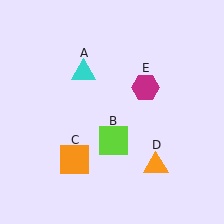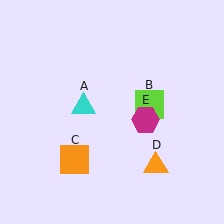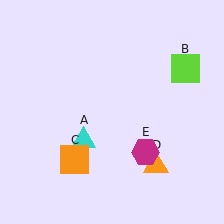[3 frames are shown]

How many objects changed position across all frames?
3 objects changed position: cyan triangle (object A), lime square (object B), magenta hexagon (object E).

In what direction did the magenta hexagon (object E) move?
The magenta hexagon (object E) moved down.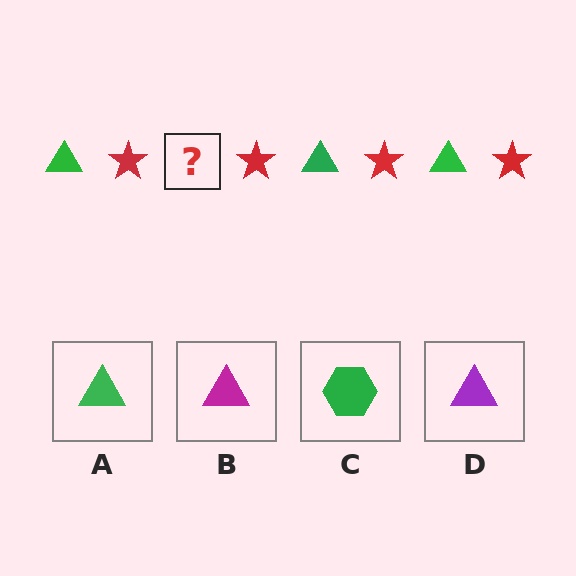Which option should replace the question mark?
Option A.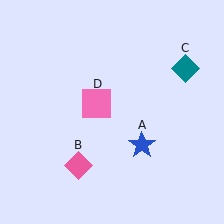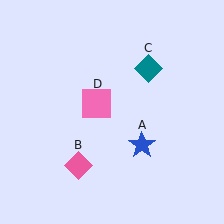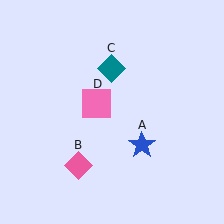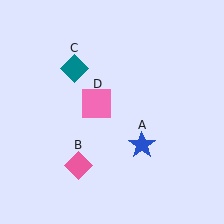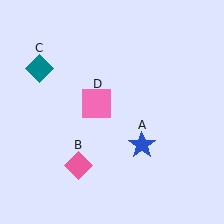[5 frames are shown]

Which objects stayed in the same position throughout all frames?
Blue star (object A) and pink diamond (object B) and pink square (object D) remained stationary.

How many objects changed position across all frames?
1 object changed position: teal diamond (object C).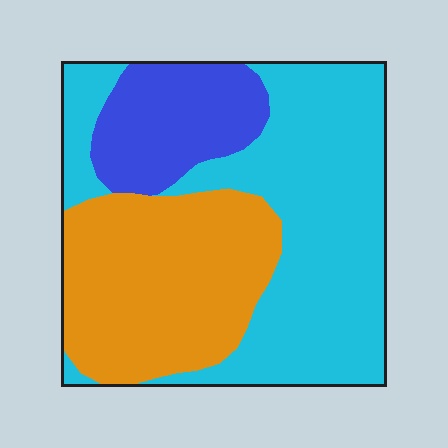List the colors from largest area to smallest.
From largest to smallest: cyan, orange, blue.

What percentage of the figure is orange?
Orange covers about 35% of the figure.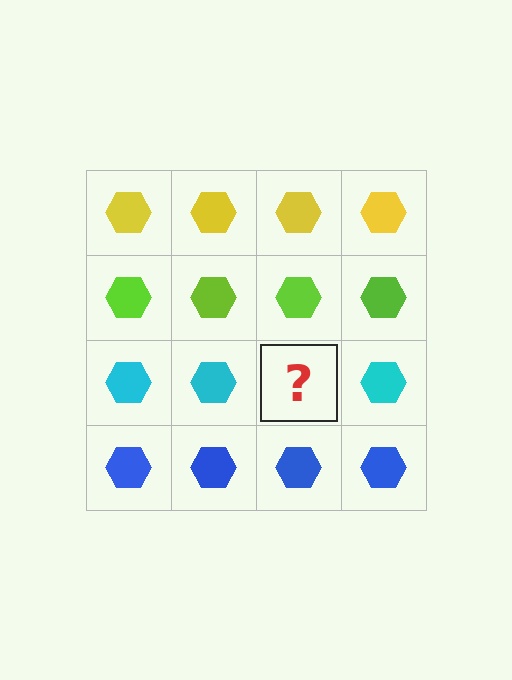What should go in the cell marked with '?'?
The missing cell should contain a cyan hexagon.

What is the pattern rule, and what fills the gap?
The rule is that each row has a consistent color. The gap should be filled with a cyan hexagon.